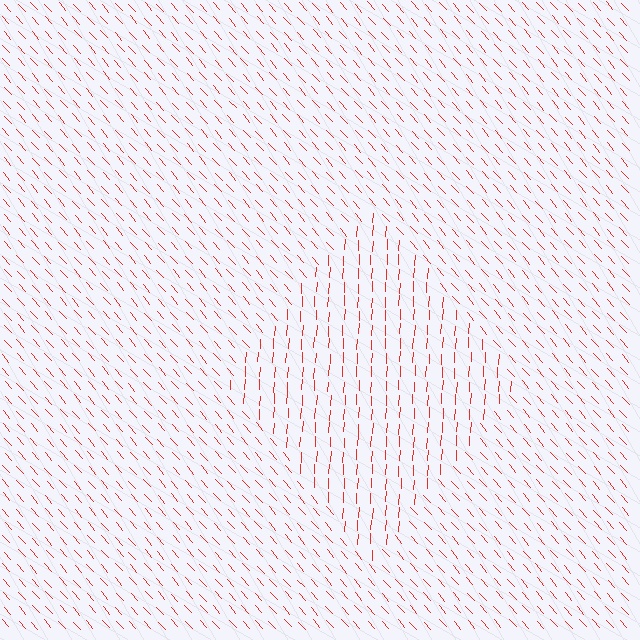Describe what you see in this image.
The image is filled with small red line segments. A diamond region in the image has lines oriented differently from the surrounding lines, creating a visible texture boundary.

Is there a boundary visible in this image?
Yes, there is a texture boundary formed by a change in line orientation.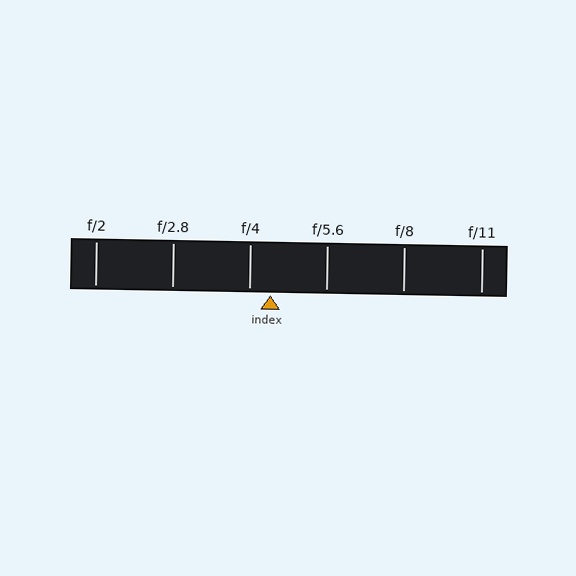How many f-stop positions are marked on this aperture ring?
There are 6 f-stop positions marked.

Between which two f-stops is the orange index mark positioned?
The index mark is between f/4 and f/5.6.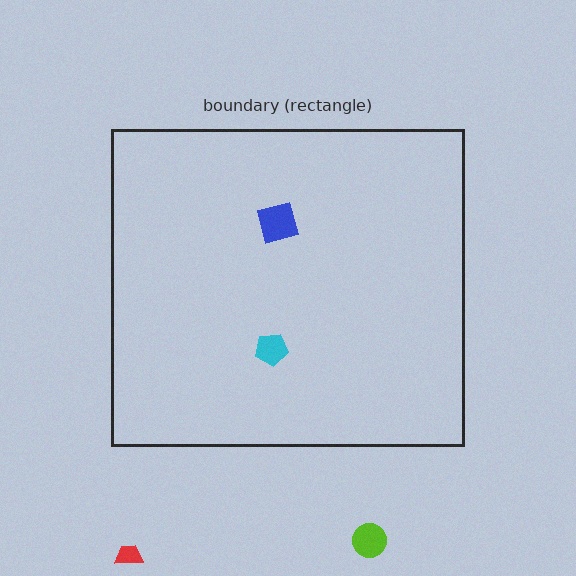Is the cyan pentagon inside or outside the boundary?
Inside.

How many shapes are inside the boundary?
2 inside, 2 outside.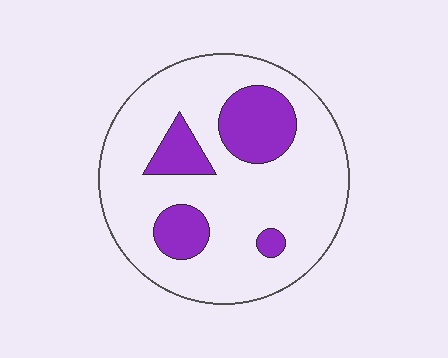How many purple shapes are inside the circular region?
4.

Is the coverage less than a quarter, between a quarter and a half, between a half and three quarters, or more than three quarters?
Less than a quarter.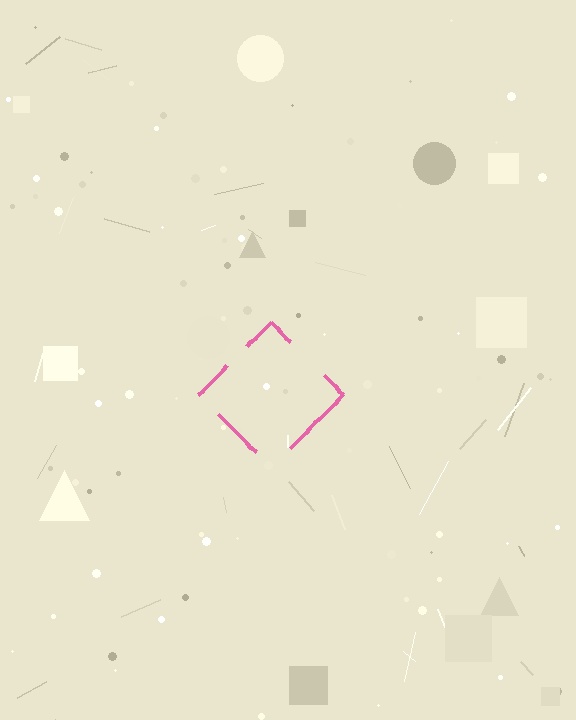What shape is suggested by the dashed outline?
The dashed outline suggests a diamond.